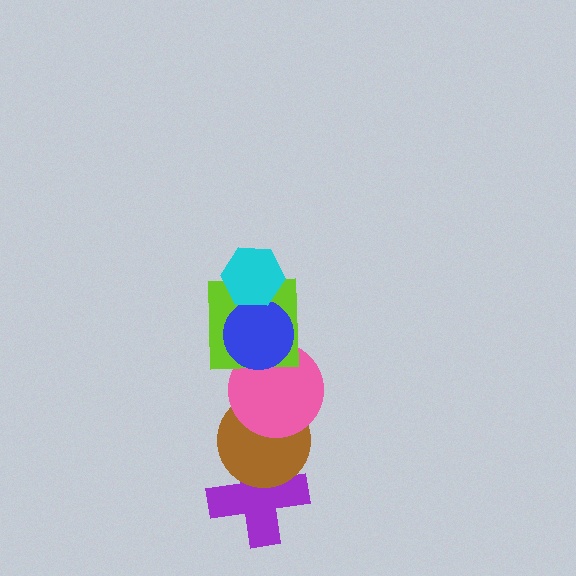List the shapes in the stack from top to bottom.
From top to bottom: the cyan hexagon, the blue circle, the lime square, the pink circle, the brown circle, the purple cross.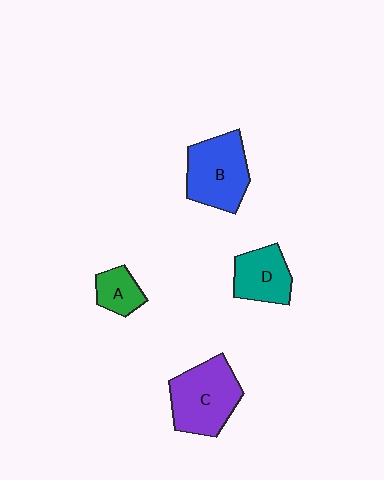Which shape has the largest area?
Shape C (purple).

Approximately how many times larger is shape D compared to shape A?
Approximately 1.6 times.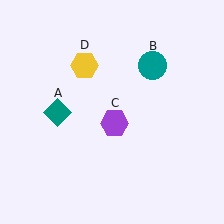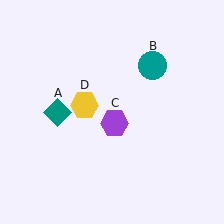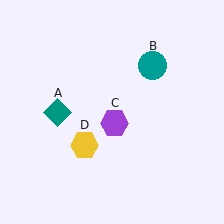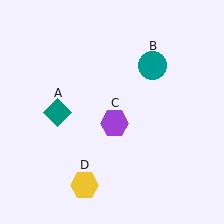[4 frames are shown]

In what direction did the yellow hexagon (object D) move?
The yellow hexagon (object D) moved down.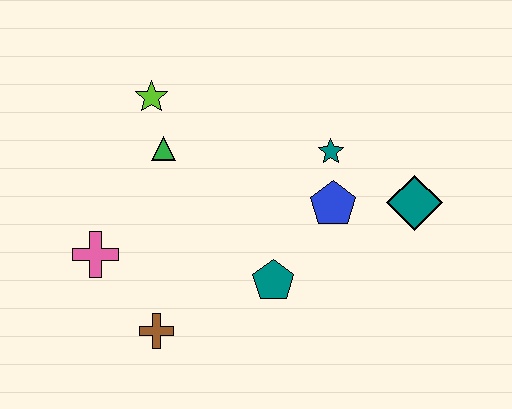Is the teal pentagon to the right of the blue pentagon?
No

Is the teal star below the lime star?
Yes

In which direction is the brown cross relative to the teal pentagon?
The brown cross is to the left of the teal pentagon.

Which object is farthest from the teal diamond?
The pink cross is farthest from the teal diamond.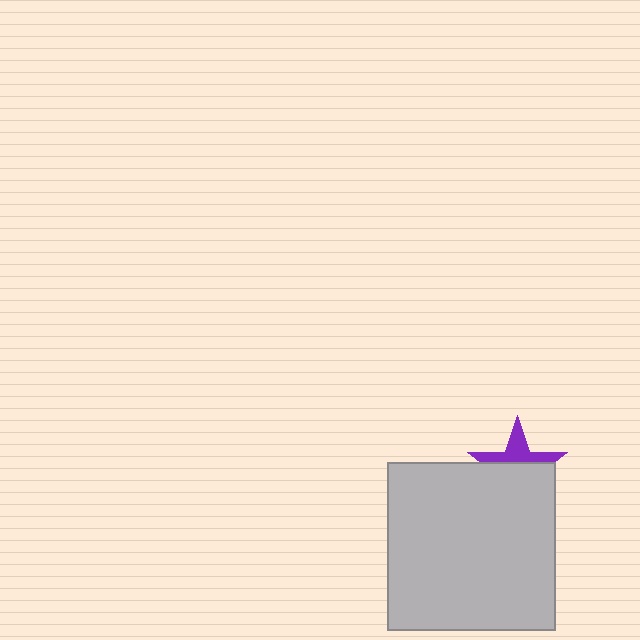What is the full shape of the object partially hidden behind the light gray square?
The partially hidden object is a purple star.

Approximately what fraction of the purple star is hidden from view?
Roughly 60% of the purple star is hidden behind the light gray square.